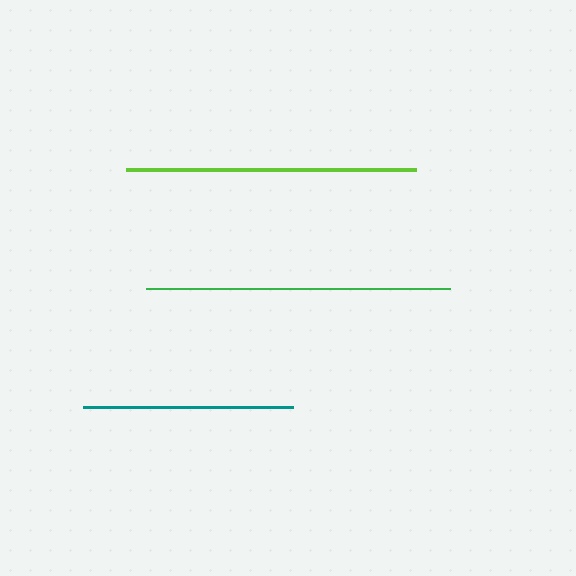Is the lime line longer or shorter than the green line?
The green line is longer than the lime line.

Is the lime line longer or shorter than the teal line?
The lime line is longer than the teal line.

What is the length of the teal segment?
The teal segment is approximately 210 pixels long.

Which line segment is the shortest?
The teal line is the shortest at approximately 210 pixels.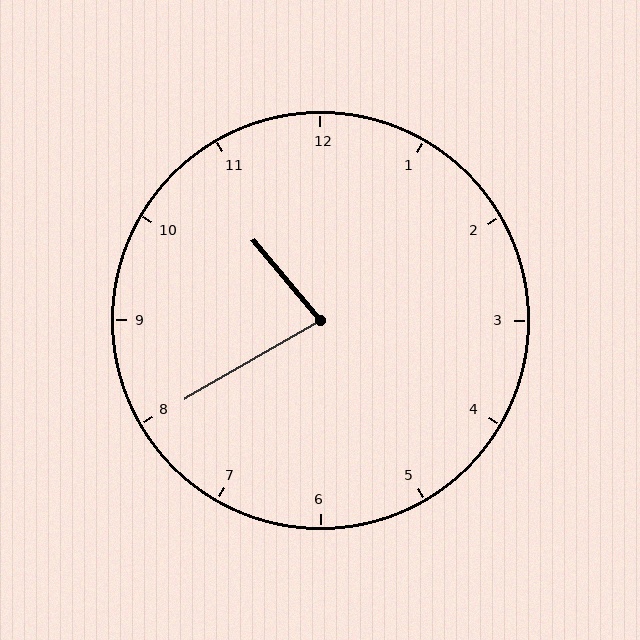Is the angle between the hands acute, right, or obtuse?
It is acute.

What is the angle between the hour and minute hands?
Approximately 80 degrees.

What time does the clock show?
10:40.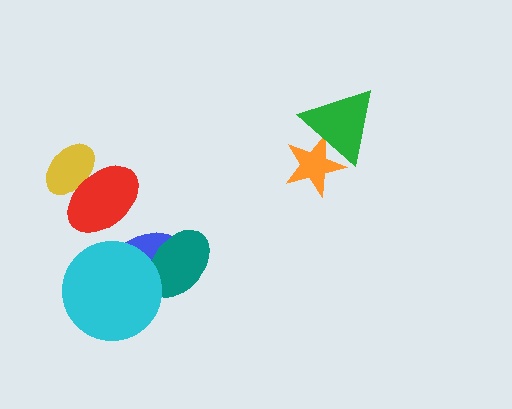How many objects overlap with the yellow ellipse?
1 object overlaps with the yellow ellipse.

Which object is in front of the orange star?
The green triangle is in front of the orange star.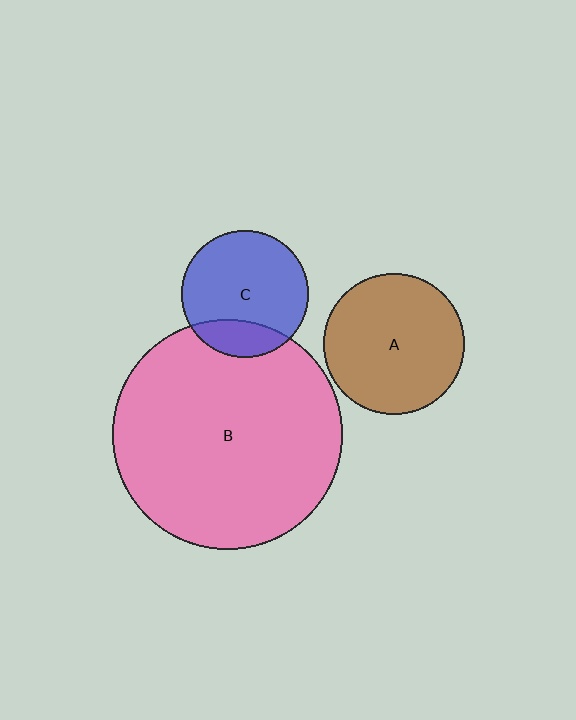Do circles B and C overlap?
Yes.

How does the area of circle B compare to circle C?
Approximately 3.3 times.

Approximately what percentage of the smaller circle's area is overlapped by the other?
Approximately 20%.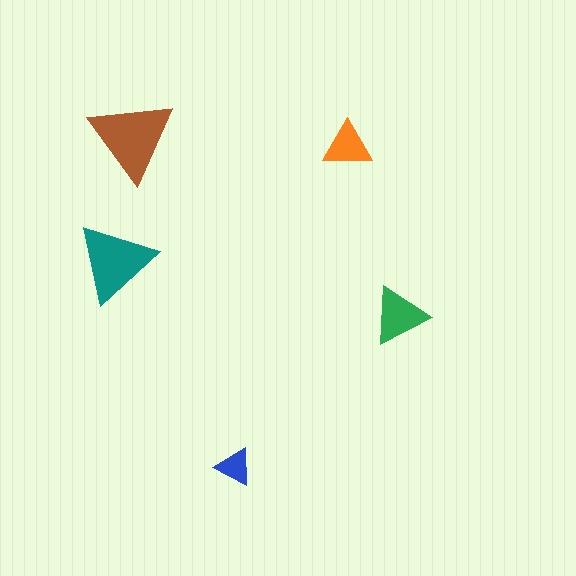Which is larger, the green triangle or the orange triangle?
The green one.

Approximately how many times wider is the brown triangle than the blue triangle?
About 2.5 times wider.